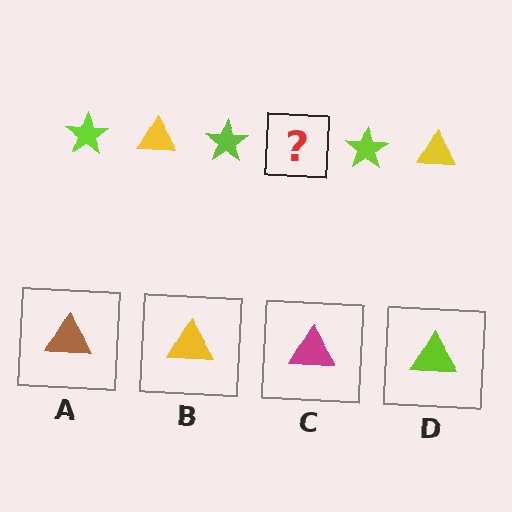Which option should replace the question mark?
Option B.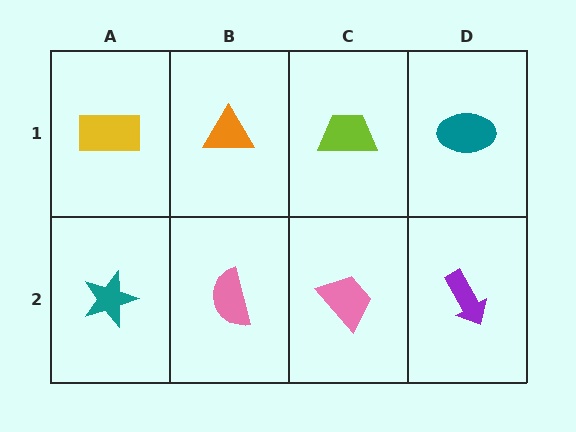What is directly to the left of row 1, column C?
An orange triangle.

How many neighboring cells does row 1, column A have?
2.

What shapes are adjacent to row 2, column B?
An orange triangle (row 1, column B), a teal star (row 2, column A), a pink trapezoid (row 2, column C).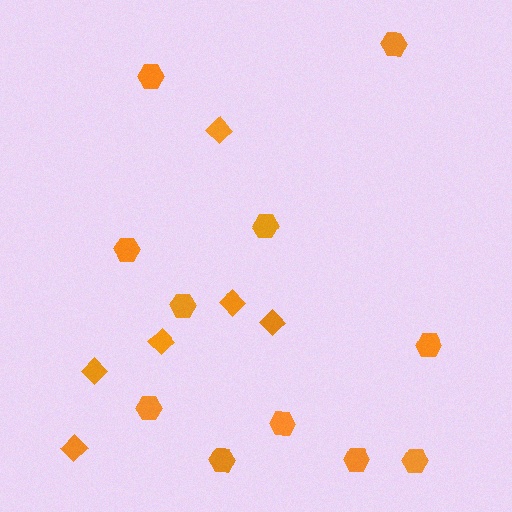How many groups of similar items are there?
There are 2 groups: one group of diamonds (6) and one group of hexagons (11).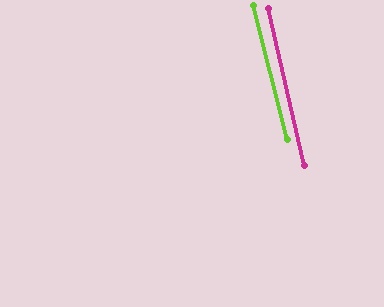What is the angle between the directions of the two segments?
Approximately 1 degree.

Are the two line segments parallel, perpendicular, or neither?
Parallel — their directions differ by only 1.2°.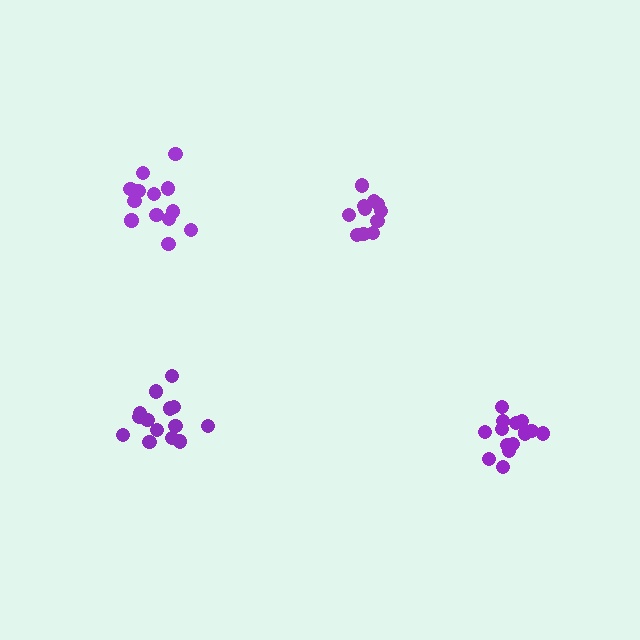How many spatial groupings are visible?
There are 4 spatial groupings.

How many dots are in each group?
Group 1: 11 dots, Group 2: 15 dots, Group 3: 14 dots, Group 4: 14 dots (54 total).